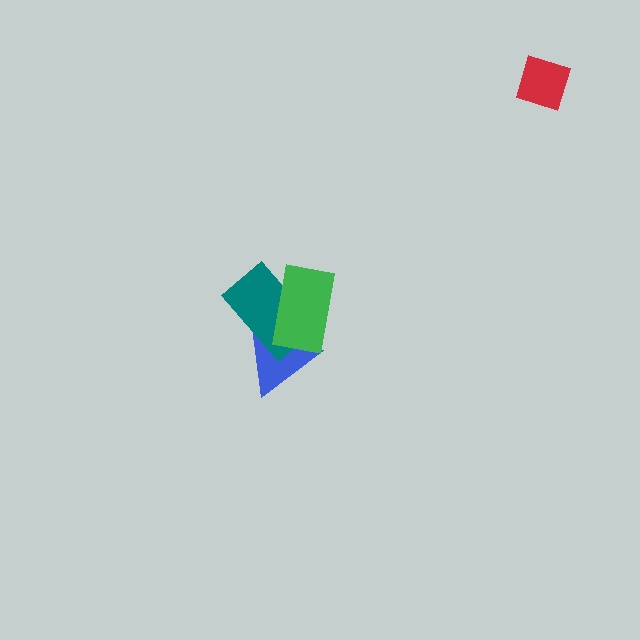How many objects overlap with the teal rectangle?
2 objects overlap with the teal rectangle.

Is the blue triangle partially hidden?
Yes, it is partially covered by another shape.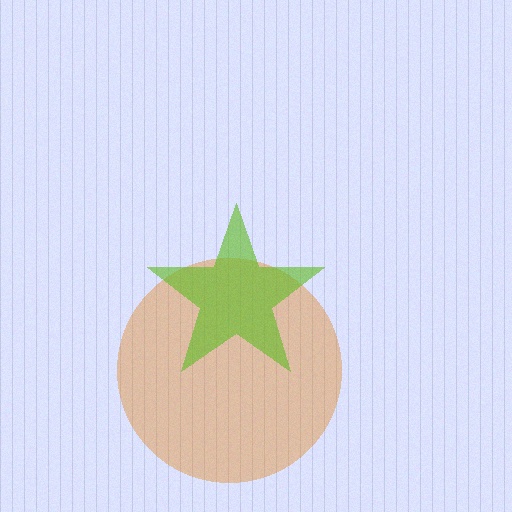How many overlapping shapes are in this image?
There are 2 overlapping shapes in the image.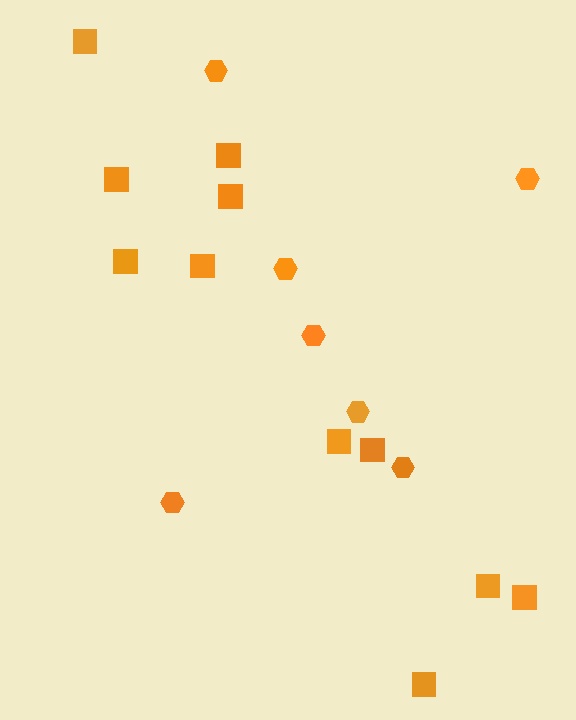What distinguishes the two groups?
There are 2 groups: one group of hexagons (7) and one group of squares (11).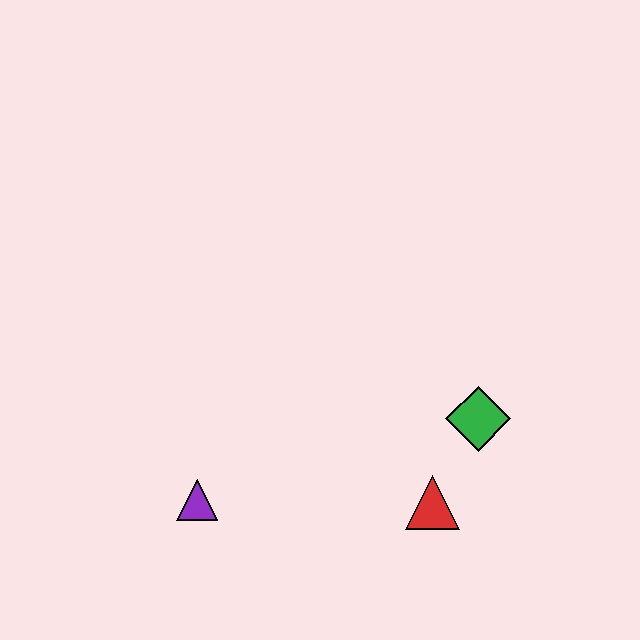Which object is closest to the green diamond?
The red triangle is closest to the green diamond.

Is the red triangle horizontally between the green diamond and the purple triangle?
Yes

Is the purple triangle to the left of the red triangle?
Yes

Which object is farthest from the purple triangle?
The green diamond is farthest from the purple triangle.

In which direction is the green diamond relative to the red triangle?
The green diamond is above the red triangle.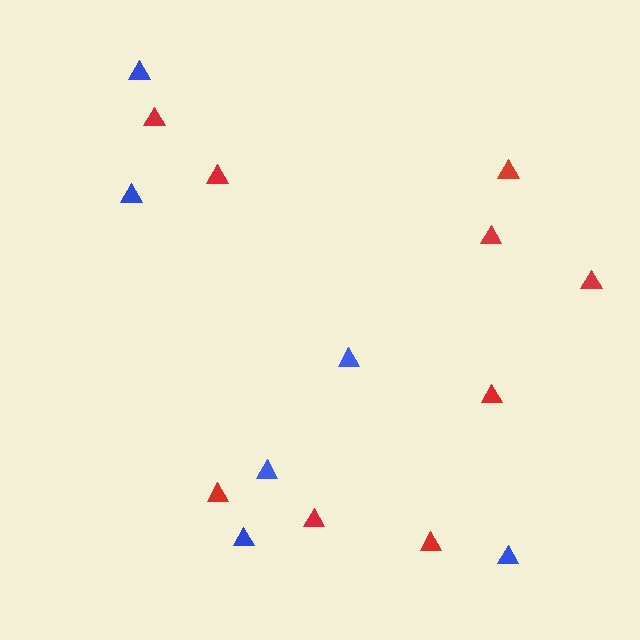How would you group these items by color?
There are 2 groups: one group of blue triangles (6) and one group of red triangles (9).